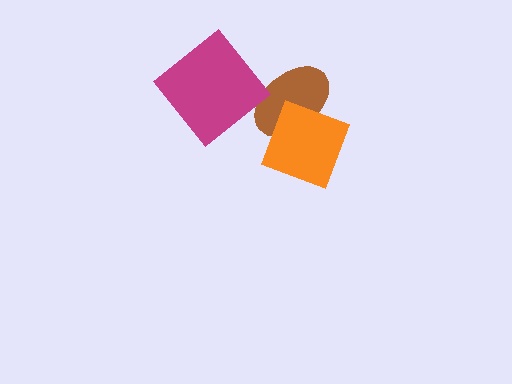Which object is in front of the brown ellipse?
The orange square is in front of the brown ellipse.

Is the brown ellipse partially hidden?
Yes, it is partially covered by another shape.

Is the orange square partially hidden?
No, no other shape covers it.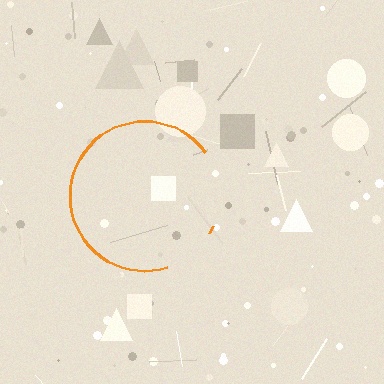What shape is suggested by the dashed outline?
The dashed outline suggests a circle.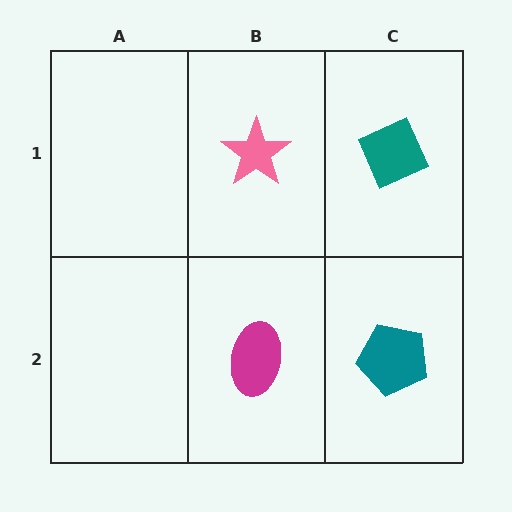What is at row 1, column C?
A teal diamond.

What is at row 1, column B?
A pink star.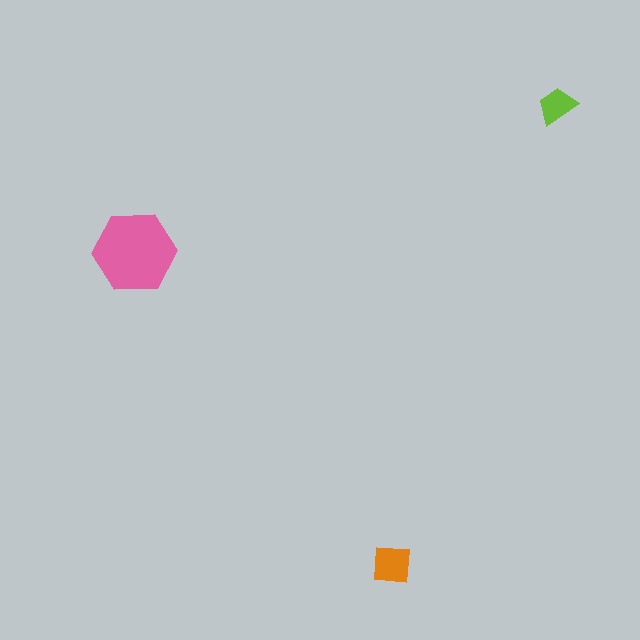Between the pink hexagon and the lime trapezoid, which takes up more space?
The pink hexagon.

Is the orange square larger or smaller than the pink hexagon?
Smaller.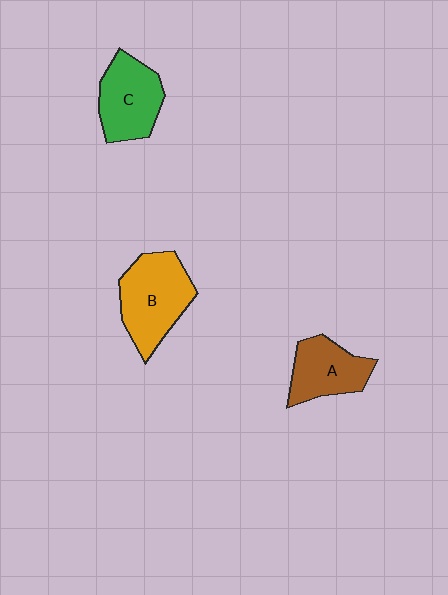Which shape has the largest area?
Shape B (orange).